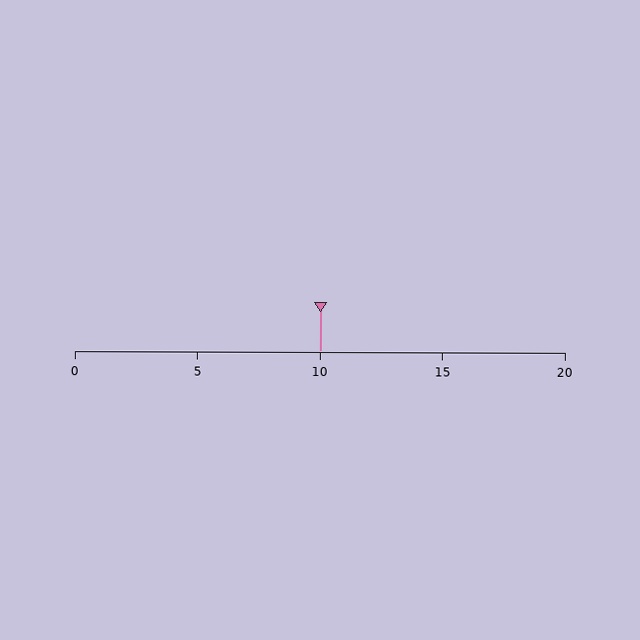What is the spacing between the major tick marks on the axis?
The major ticks are spaced 5 apart.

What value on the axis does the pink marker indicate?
The marker indicates approximately 10.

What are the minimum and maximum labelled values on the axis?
The axis runs from 0 to 20.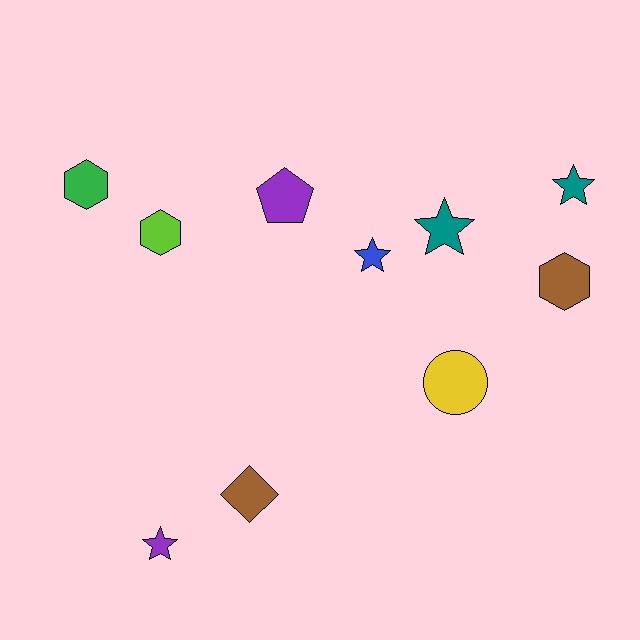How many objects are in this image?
There are 10 objects.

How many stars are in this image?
There are 4 stars.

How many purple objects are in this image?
There are 2 purple objects.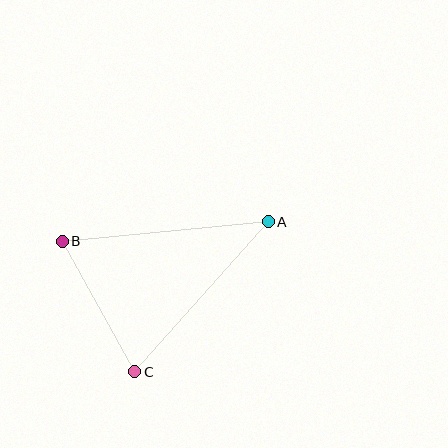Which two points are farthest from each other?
Points A and B are farthest from each other.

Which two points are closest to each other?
Points B and C are closest to each other.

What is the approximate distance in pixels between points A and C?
The distance between A and C is approximately 201 pixels.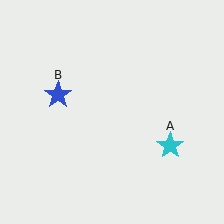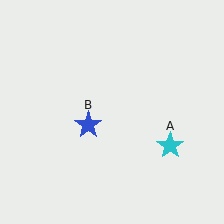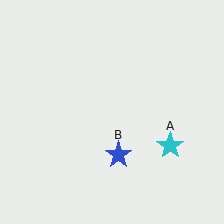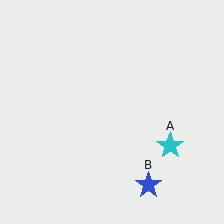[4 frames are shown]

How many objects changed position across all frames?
1 object changed position: blue star (object B).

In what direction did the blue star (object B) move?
The blue star (object B) moved down and to the right.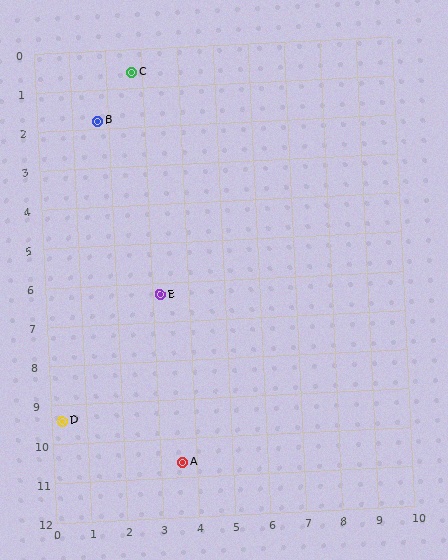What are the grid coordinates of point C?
Point C is at approximately (2.7, 0.6).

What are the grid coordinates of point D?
Point D is at approximately (0.3, 9.4).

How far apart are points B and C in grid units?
Points B and C are about 1.6 grid units apart.